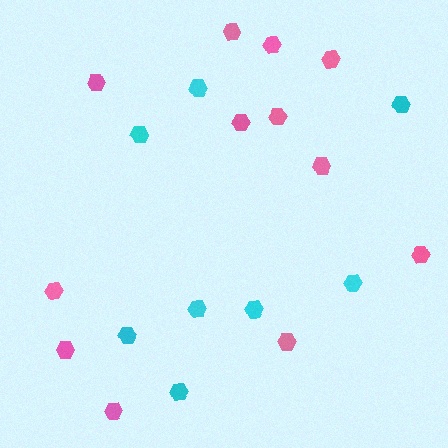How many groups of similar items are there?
There are 2 groups: one group of pink hexagons (12) and one group of cyan hexagons (8).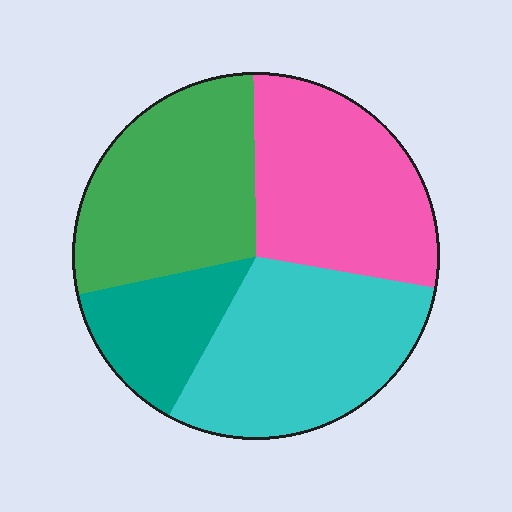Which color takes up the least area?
Teal, at roughly 15%.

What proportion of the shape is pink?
Pink takes up about one quarter (1/4) of the shape.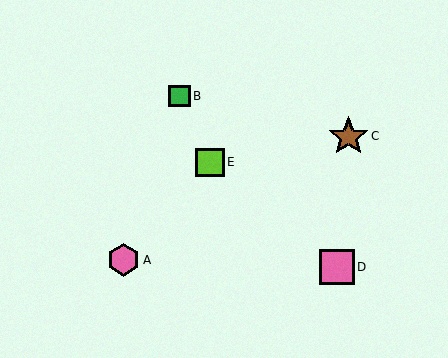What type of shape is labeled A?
Shape A is a pink hexagon.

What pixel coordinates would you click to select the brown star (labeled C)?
Click at (349, 136) to select the brown star C.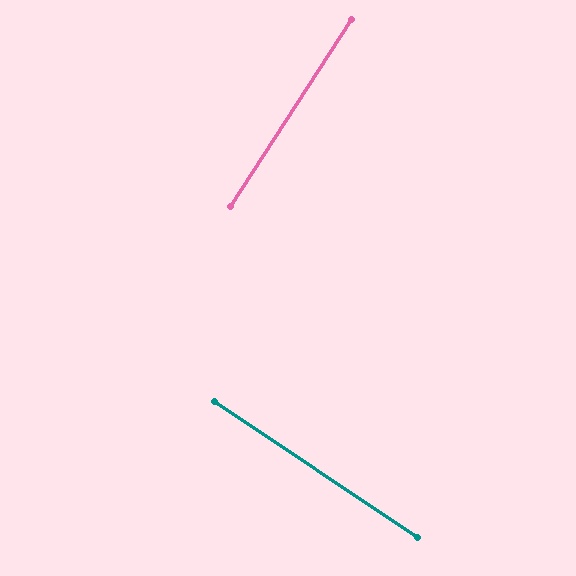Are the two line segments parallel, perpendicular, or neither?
Perpendicular — they meet at approximately 89°.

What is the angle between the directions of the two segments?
Approximately 89 degrees.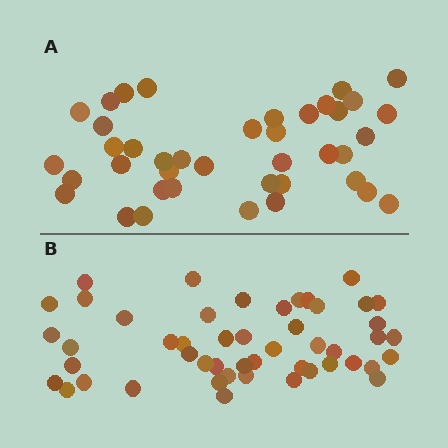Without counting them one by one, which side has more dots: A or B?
Region B (the bottom region) has more dots.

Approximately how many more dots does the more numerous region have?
Region B has roughly 8 or so more dots than region A.